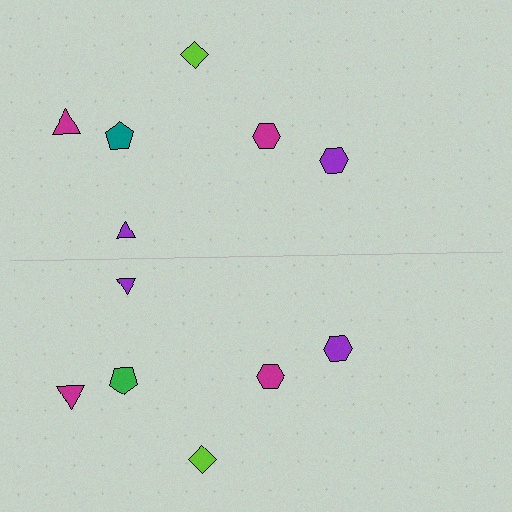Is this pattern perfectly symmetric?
No, the pattern is not perfectly symmetric. The green pentagon on the bottom side breaks the symmetry — its mirror counterpart is teal.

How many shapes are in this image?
There are 12 shapes in this image.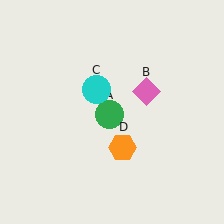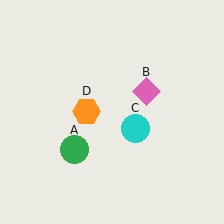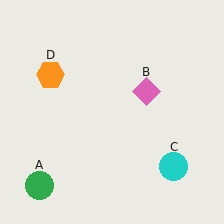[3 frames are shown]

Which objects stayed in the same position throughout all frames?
Pink diamond (object B) remained stationary.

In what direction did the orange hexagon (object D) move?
The orange hexagon (object D) moved up and to the left.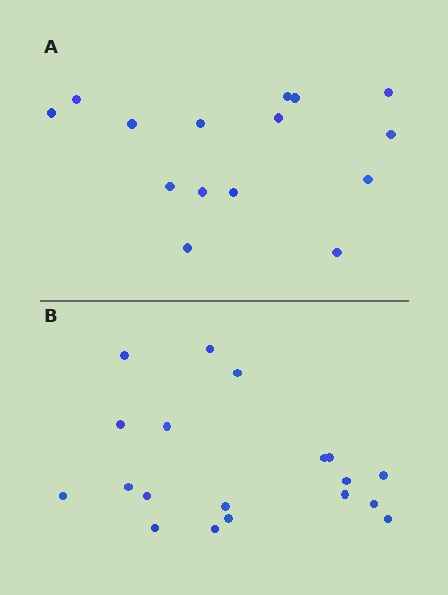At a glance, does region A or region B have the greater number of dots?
Region B (the bottom region) has more dots.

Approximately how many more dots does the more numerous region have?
Region B has about 4 more dots than region A.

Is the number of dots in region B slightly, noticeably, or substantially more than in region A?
Region B has noticeably more, but not dramatically so. The ratio is roughly 1.3 to 1.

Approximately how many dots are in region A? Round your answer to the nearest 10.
About 20 dots. (The exact count is 15, which rounds to 20.)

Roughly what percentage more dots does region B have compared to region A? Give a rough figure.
About 25% more.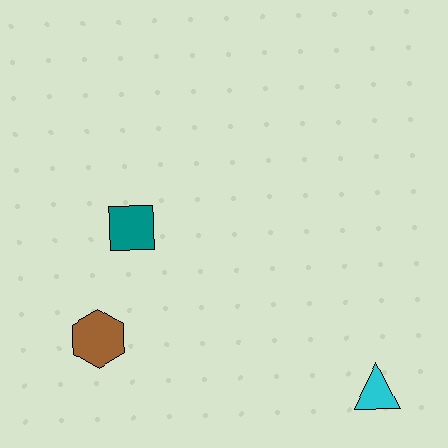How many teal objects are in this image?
There is 1 teal object.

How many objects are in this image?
There are 3 objects.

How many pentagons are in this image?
There are no pentagons.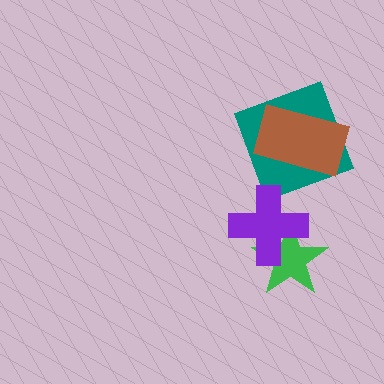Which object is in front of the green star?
The purple cross is in front of the green star.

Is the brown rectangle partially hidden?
No, no other shape covers it.